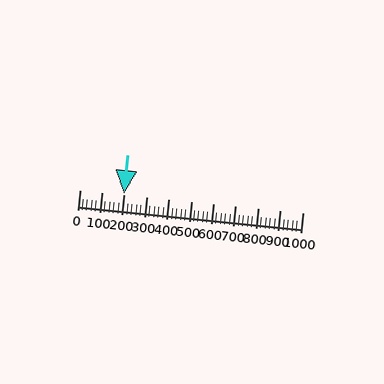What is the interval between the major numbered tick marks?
The major tick marks are spaced 100 units apart.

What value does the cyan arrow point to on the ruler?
The cyan arrow points to approximately 197.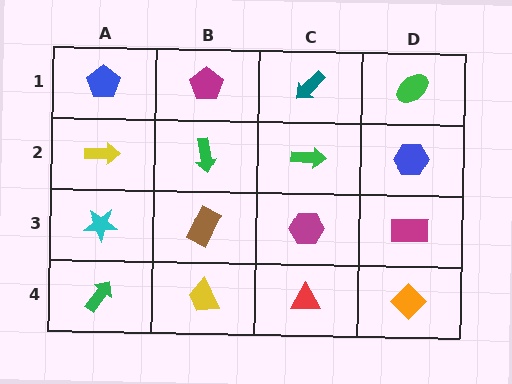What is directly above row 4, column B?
A brown rectangle.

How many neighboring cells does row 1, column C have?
3.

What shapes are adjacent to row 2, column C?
A teal arrow (row 1, column C), a magenta hexagon (row 3, column C), a green arrow (row 2, column B), a blue hexagon (row 2, column D).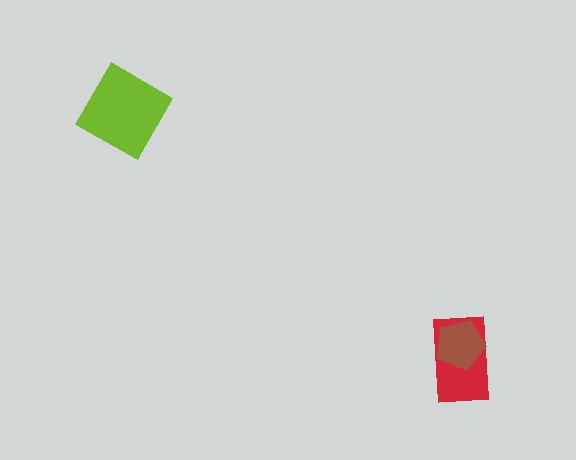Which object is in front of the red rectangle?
The brown pentagon is in front of the red rectangle.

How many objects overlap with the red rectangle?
1 object overlaps with the red rectangle.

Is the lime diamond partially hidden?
No, no other shape covers it.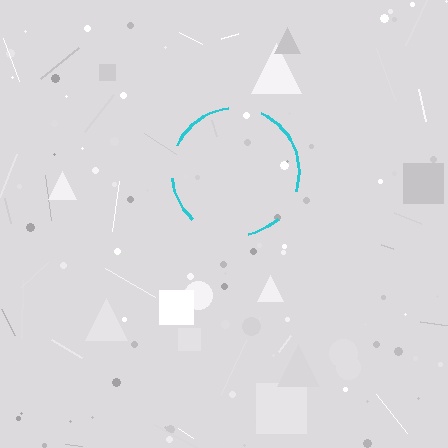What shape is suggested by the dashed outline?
The dashed outline suggests a circle.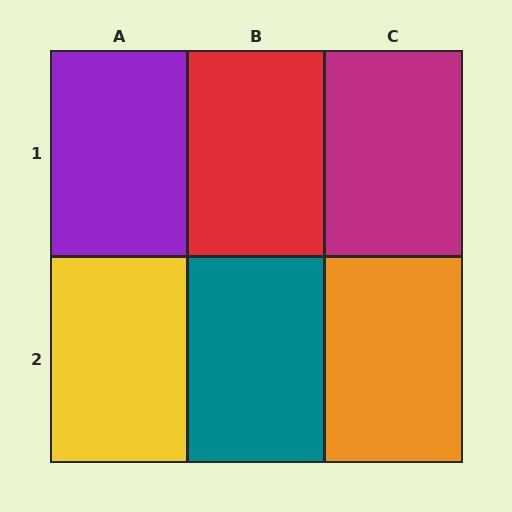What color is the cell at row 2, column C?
Orange.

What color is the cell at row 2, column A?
Yellow.